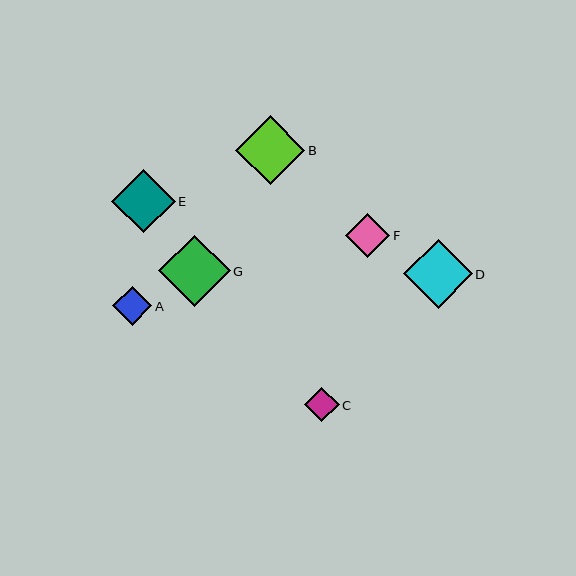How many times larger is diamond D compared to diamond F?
Diamond D is approximately 1.6 times the size of diamond F.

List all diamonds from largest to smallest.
From largest to smallest: G, B, D, E, F, A, C.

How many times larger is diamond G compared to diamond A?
Diamond G is approximately 1.8 times the size of diamond A.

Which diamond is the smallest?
Diamond C is the smallest with a size of approximately 34 pixels.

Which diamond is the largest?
Diamond G is the largest with a size of approximately 72 pixels.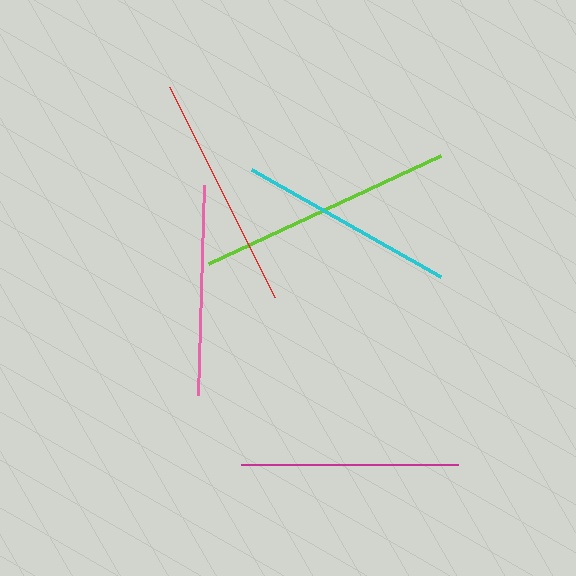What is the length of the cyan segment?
The cyan segment is approximately 217 pixels long.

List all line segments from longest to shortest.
From longest to shortest: lime, red, magenta, cyan, pink.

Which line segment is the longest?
The lime line is the longest at approximately 256 pixels.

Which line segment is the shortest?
The pink line is the shortest at approximately 210 pixels.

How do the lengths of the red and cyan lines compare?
The red and cyan lines are approximately the same length.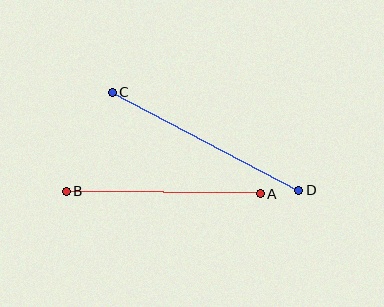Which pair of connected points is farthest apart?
Points C and D are farthest apart.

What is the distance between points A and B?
The distance is approximately 194 pixels.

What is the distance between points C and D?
The distance is approximately 211 pixels.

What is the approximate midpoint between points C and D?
The midpoint is at approximately (206, 141) pixels.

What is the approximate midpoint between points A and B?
The midpoint is at approximately (163, 193) pixels.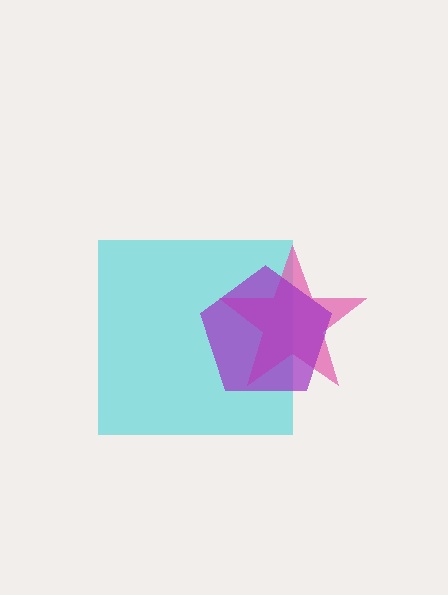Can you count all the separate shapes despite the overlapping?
Yes, there are 3 separate shapes.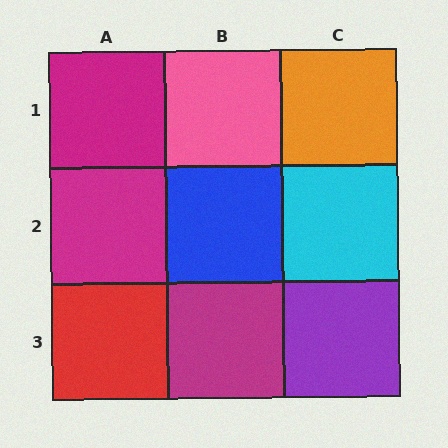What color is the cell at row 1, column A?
Magenta.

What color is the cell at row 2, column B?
Blue.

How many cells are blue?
1 cell is blue.